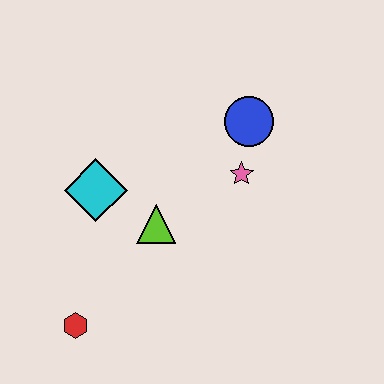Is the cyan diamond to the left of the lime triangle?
Yes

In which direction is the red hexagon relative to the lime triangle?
The red hexagon is below the lime triangle.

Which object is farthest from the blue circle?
The red hexagon is farthest from the blue circle.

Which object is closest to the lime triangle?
The cyan diamond is closest to the lime triangle.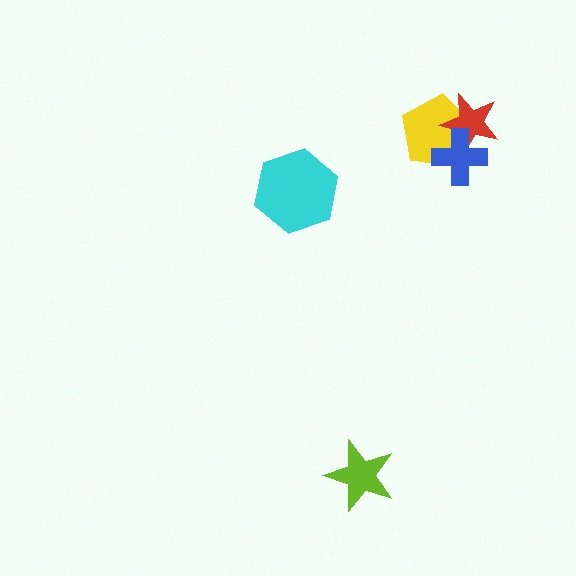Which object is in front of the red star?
The blue cross is in front of the red star.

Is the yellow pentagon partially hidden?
Yes, it is partially covered by another shape.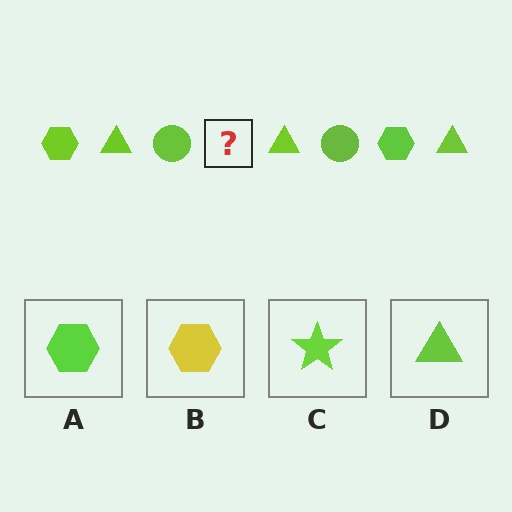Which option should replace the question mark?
Option A.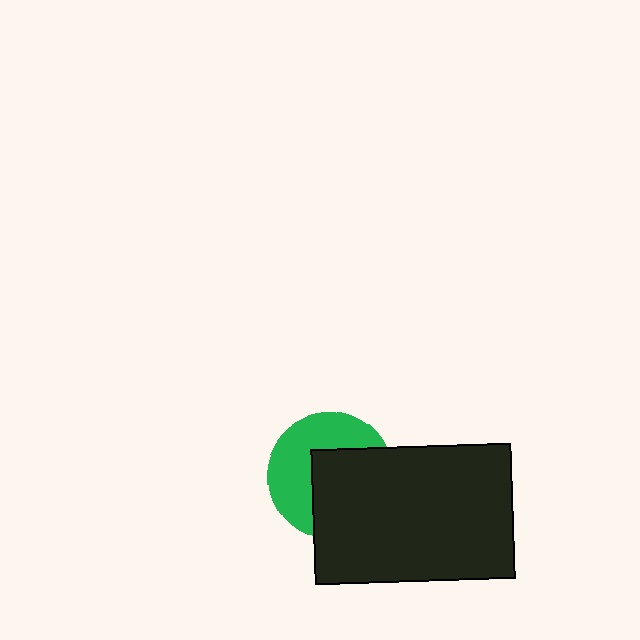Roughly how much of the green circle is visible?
About half of it is visible (roughly 48%).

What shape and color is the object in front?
The object in front is a black rectangle.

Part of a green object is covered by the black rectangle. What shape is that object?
It is a circle.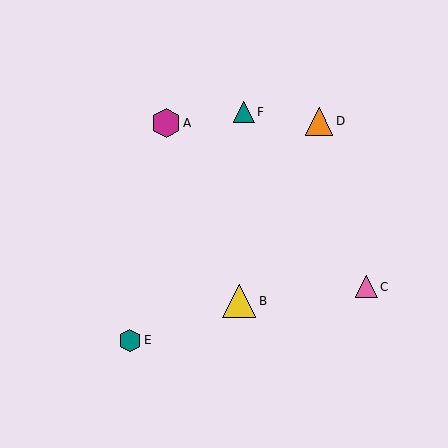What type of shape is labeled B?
Shape B is a yellow triangle.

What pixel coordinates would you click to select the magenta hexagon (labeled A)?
Click at (166, 123) to select the magenta hexagon A.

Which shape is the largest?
The yellow triangle (labeled B) is the largest.